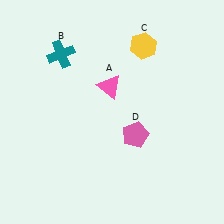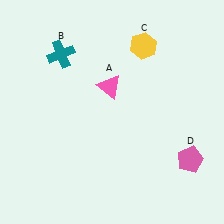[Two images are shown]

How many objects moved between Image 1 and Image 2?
1 object moved between the two images.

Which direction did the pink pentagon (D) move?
The pink pentagon (D) moved right.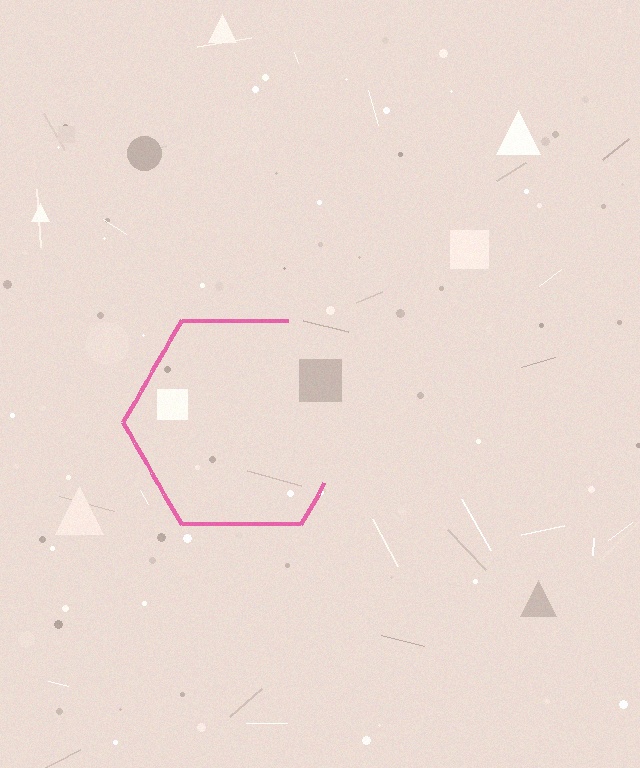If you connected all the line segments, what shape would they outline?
They would outline a hexagon.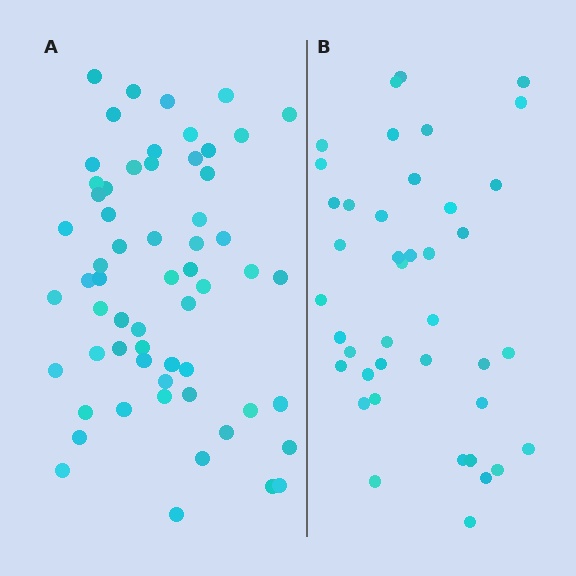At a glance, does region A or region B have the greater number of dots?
Region A (the left region) has more dots.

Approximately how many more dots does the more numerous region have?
Region A has approximately 20 more dots than region B.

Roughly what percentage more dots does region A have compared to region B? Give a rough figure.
About 45% more.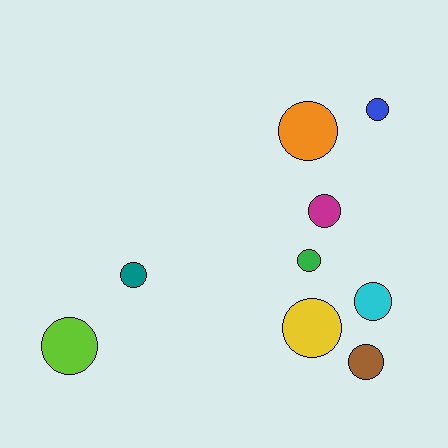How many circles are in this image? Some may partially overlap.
There are 9 circles.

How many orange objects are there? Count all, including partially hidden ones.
There is 1 orange object.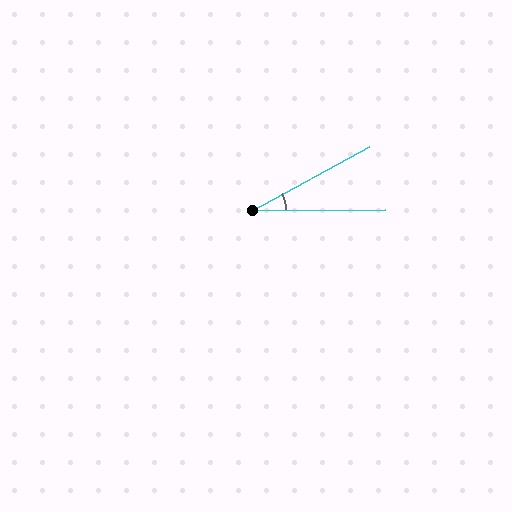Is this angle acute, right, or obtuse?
It is acute.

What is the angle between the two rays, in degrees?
Approximately 28 degrees.